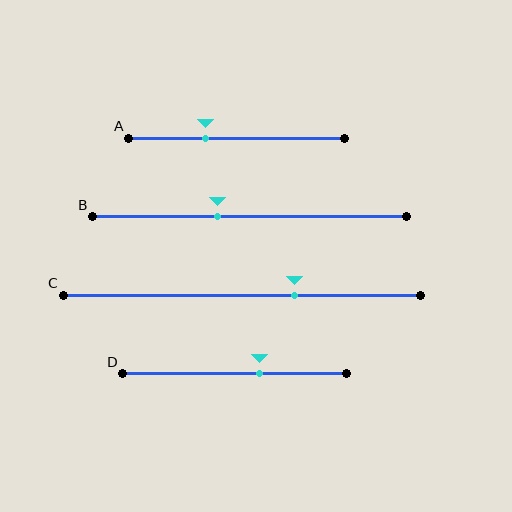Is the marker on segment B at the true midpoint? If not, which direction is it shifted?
No, the marker on segment B is shifted to the left by about 10% of the segment length.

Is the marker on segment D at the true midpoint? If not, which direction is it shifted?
No, the marker on segment D is shifted to the right by about 11% of the segment length.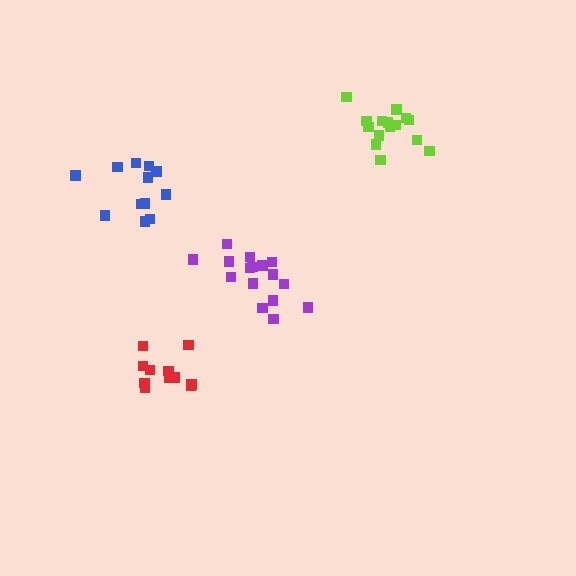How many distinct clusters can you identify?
There are 4 distinct clusters.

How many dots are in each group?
Group 1: 16 dots, Group 2: 15 dots, Group 3: 12 dots, Group 4: 11 dots (54 total).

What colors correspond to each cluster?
The clusters are colored: purple, lime, blue, red.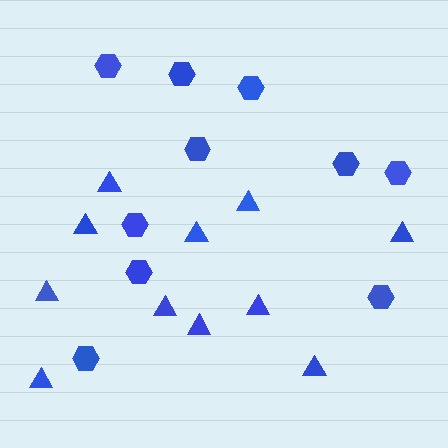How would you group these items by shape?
There are 2 groups: one group of triangles (11) and one group of hexagons (10).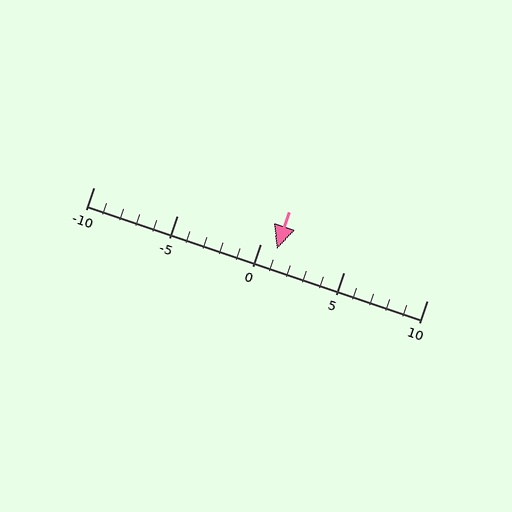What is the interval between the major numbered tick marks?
The major tick marks are spaced 5 units apart.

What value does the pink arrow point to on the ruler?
The pink arrow points to approximately 1.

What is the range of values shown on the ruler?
The ruler shows values from -10 to 10.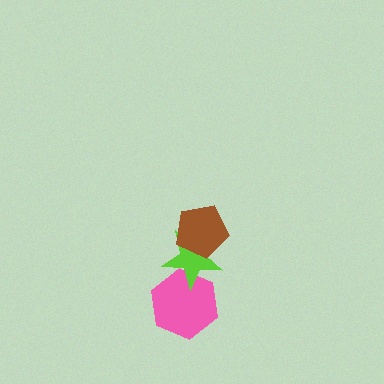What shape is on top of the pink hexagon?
The lime star is on top of the pink hexagon.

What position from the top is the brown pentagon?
The brown pentagon is 1st from the top.